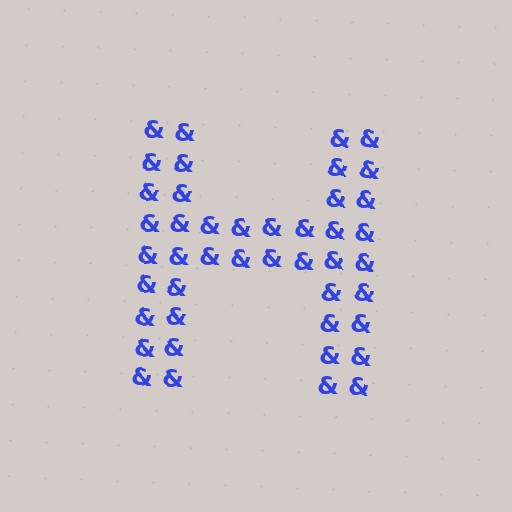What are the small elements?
The small elements are ampersands.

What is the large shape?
The large shape is the letter H.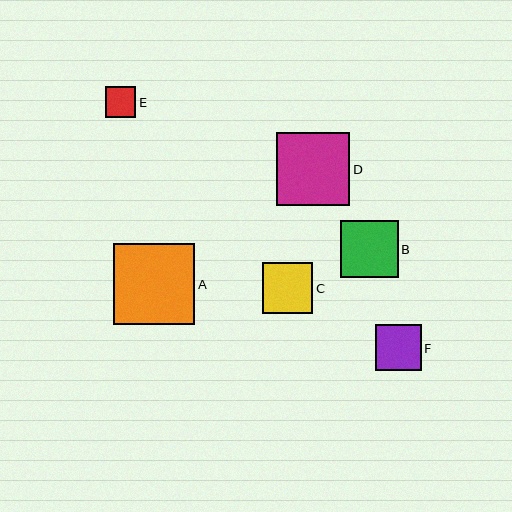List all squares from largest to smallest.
From largest to smallest: A, D, B, C, F, E.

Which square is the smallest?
Square E is the smallest with a size of approximately 30 pixels.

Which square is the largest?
Square A is the largest with a size of approximately 82 pixels.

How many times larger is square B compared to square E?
Square B is approximately 1.9 times the size of square E.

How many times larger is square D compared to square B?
Square D is approximately 1.3 times the size of square B.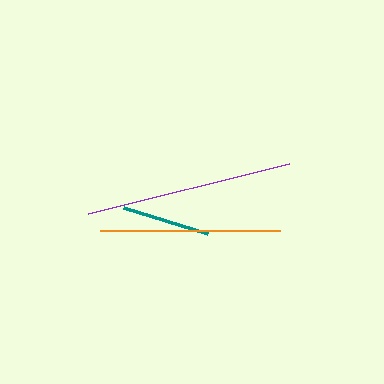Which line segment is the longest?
The purple line is the longest at approximately 207 pixels.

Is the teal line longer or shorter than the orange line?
The orange line is longer than the teal line.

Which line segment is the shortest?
The teal line is the shortest at approximately 88 pixels.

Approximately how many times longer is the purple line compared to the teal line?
The purple line is approximately 2.3 times the length of the teal line.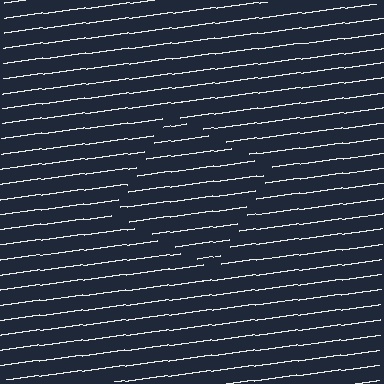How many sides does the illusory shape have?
4 sides — the line-ends trace a square.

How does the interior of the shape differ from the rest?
The interior of the shape contains the same grating, shifted by half a period — the contour is defined by the phase discontinuity where line-ends from the inner and outer gratings abut.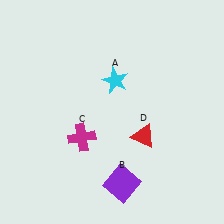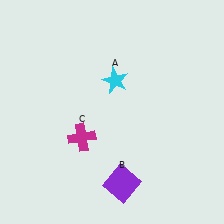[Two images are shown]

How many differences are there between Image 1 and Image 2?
There is 1 difference between the two images.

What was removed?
The red triangle (D) was removed in Image 2.